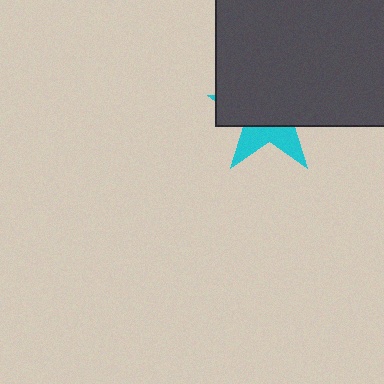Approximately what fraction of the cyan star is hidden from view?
Roughly 66% of the cyan star is hidden behind the dark gray square.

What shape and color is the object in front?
The object in front is a dark gray square.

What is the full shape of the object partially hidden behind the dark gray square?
The partially hidden object is a cyan star.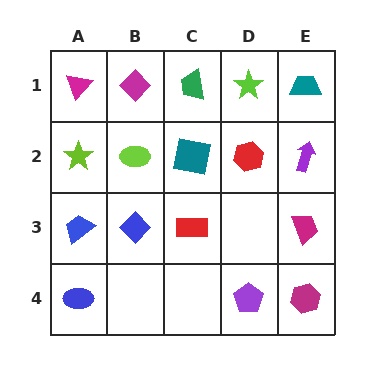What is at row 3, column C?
A red rectangle.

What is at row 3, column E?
A magenta trapezoid.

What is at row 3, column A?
A blue trapezoid.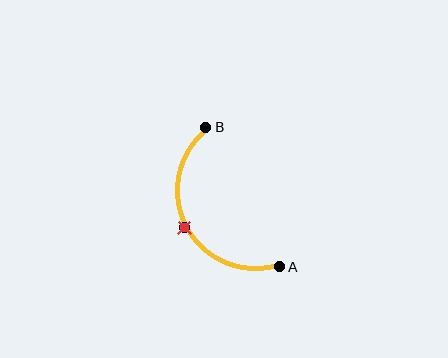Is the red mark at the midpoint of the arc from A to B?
Yes. The red mark lies on the arc at equal arc-length from both A and B — it is the arc midpoint.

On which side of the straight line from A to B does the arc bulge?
The arc bulges to the left of the straight line connecting A and B.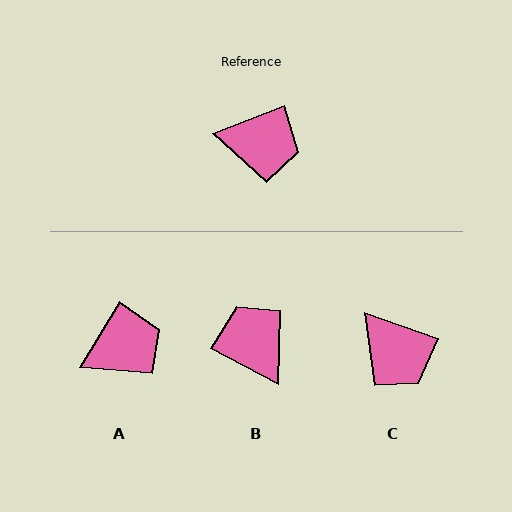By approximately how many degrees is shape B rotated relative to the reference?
Approximately 131 degrees counter-clockwise.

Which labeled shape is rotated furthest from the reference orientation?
B, about 131 degrees away.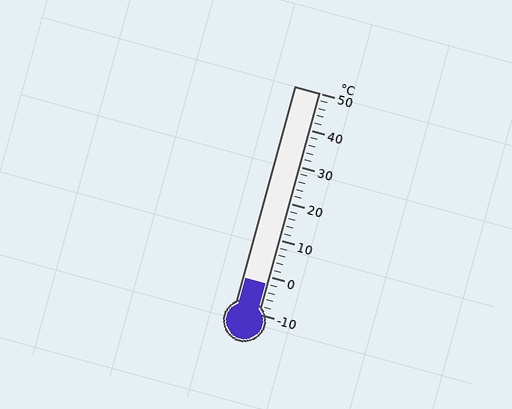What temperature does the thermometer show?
The thermometer shows approximately -2°C.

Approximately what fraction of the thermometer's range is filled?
The thermometer is filled to approximately 15% of its range.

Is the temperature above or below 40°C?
The temperature is below 40°C.